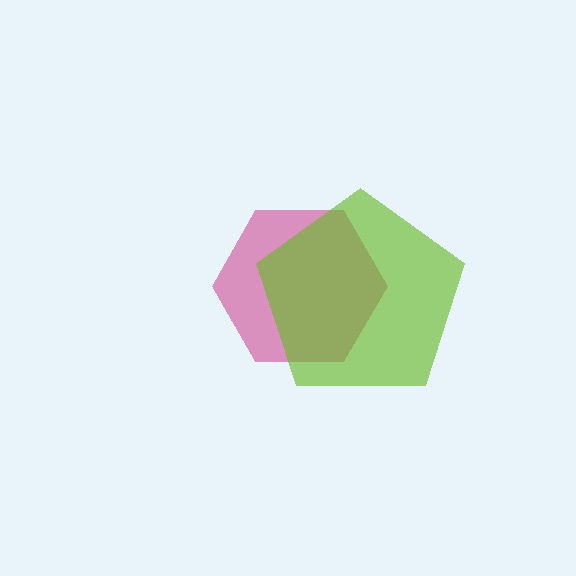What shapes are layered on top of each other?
The layered shapes are: a magenta hexagon, a lime pentagon.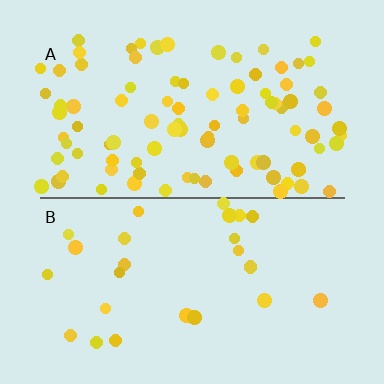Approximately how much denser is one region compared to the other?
Approximately 3.3× — region A over region B.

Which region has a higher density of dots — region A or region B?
A (the top).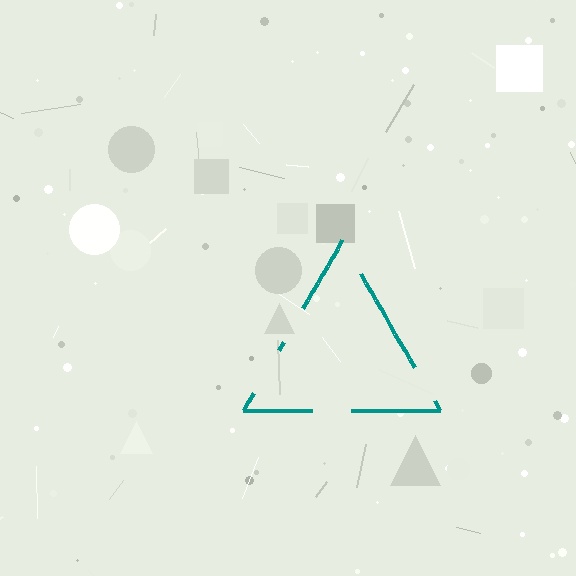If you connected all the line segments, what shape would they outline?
They would outline a triangle.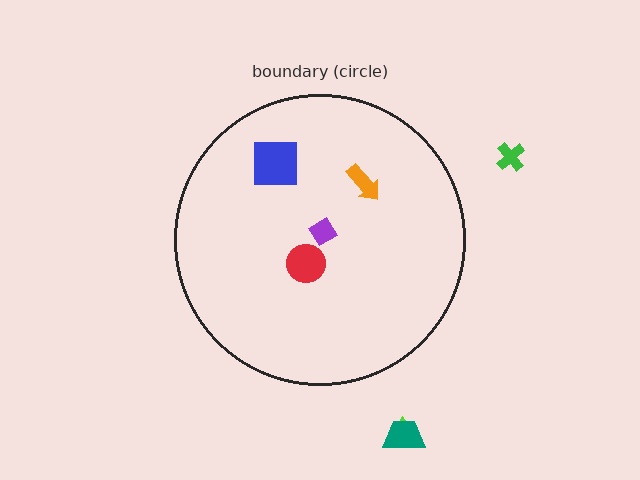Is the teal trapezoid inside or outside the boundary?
Outside.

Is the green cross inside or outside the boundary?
Outside.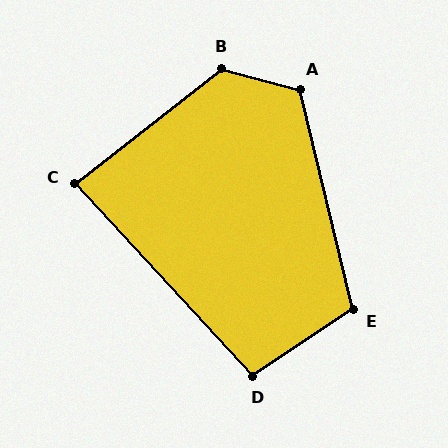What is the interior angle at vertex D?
Approximately 99 degrees (obtuse).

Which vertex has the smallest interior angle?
C, at approximately 85 degrees.